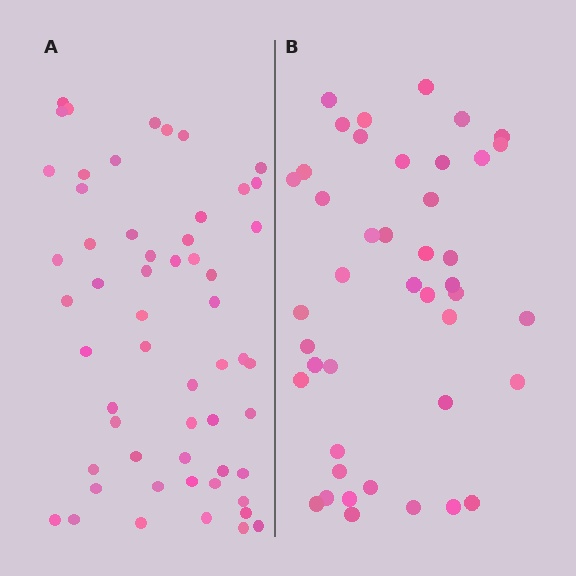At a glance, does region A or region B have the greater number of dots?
Region A (the left region) has more dots.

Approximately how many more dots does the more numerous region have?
Region A has approximately 15 more dots than region B.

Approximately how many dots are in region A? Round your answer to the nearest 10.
About 60 dots. (The exact count is 56, which rounds to 60.)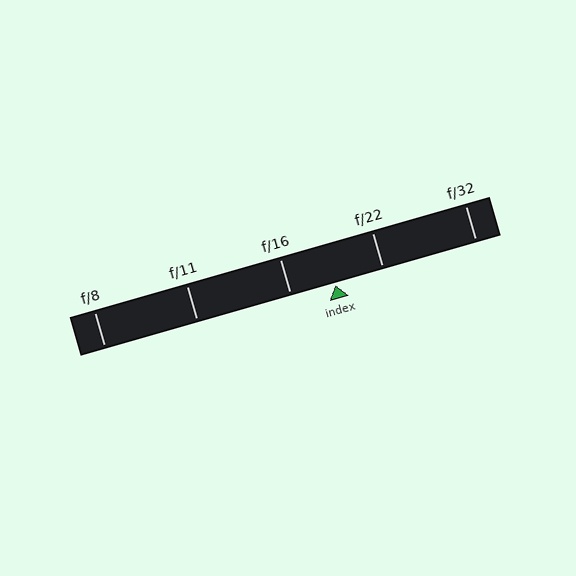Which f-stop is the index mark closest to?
The index mark is closest to f/16.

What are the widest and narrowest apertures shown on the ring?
The widest aperture shown is f/8 and the narrowest is f/32.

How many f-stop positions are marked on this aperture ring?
There are 5 f-stop positions marked.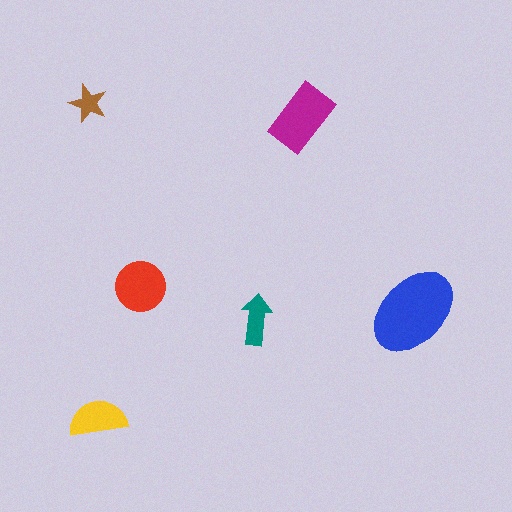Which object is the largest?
The blue ellipse.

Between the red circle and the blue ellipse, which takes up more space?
The blue ellipse.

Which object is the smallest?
The brown star.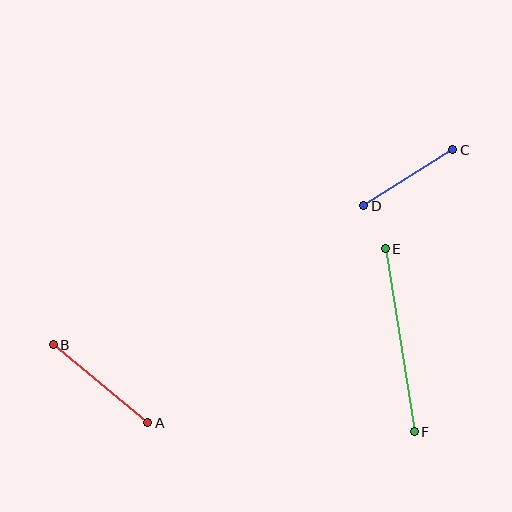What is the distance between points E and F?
The distance is approximately 185 pixels.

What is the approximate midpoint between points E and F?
The midpoint is at approximately (400, 340) pixels.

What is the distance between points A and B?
The distance is approximately 122 pixels.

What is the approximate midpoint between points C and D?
The midpoint is at approximately (408, 178) pixels.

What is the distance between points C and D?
The distance is approximately 105 pixels.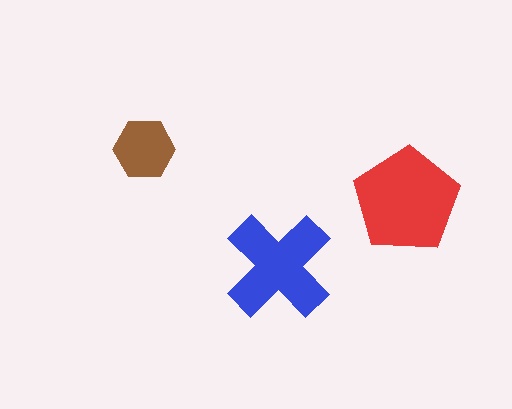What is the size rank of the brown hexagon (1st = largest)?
3rd.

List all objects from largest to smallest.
The red pentagon, the blue cross, the brown hexagon.